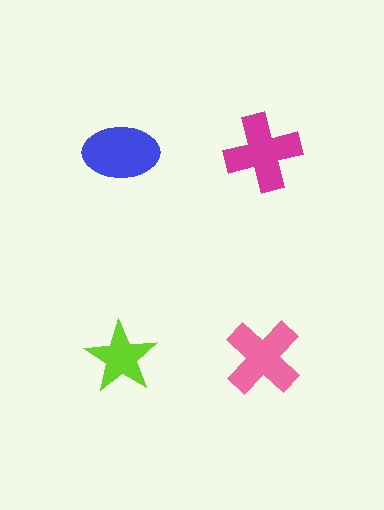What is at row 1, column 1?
A blue ellipse.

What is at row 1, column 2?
A magenta cross.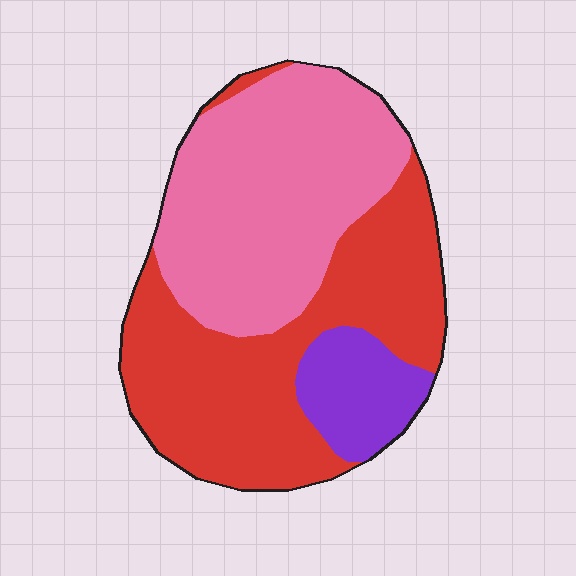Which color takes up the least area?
Purple, at roughly 10%.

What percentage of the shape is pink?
Pink takes up between a third and a half of the shape.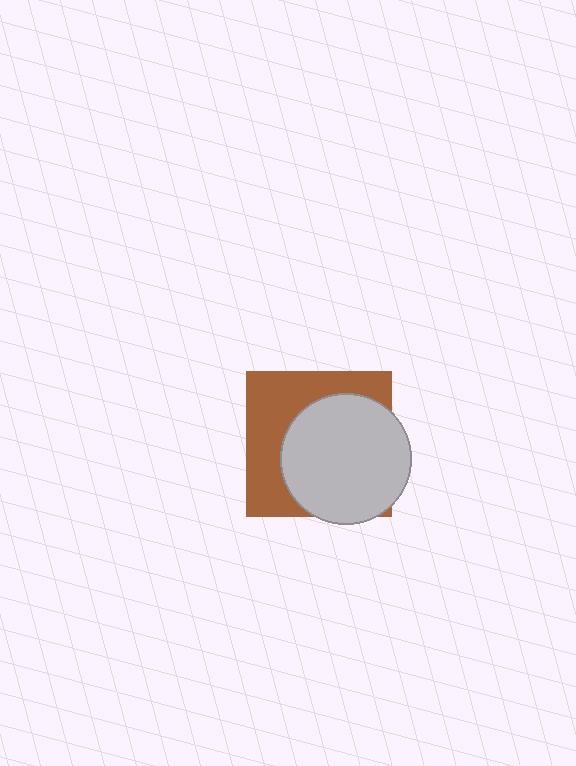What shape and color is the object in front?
The object in front is a light gray circle.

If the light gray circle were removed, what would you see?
You would see the complete brown square.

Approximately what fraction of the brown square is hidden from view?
Roughly 56% of the brown square is hidden behind the light gray circle.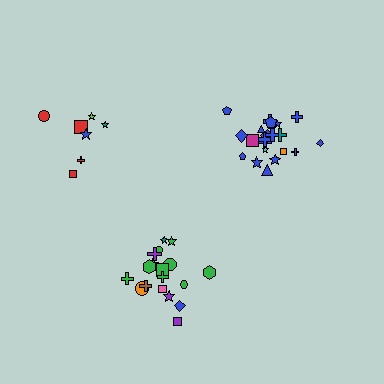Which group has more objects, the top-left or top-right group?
The top-right group.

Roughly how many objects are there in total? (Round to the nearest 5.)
Roughly 45 objects in total.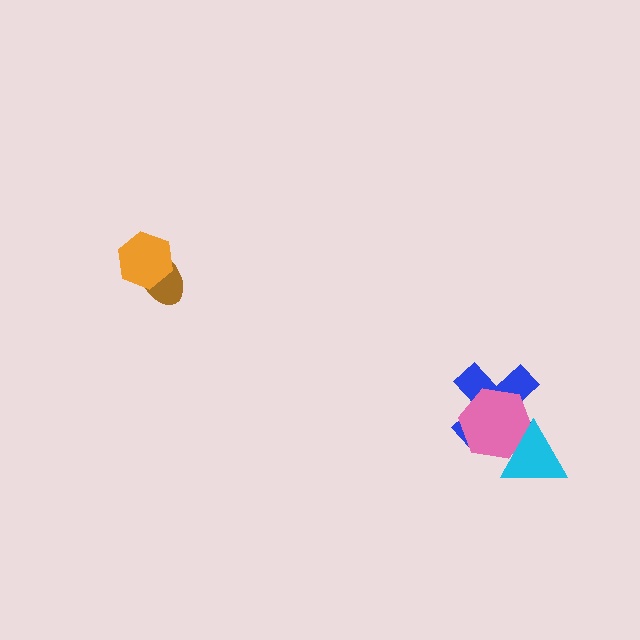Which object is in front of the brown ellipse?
The orange hexagon is in front of the brown ellipse.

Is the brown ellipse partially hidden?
Yes, it is partially covered by another shape.